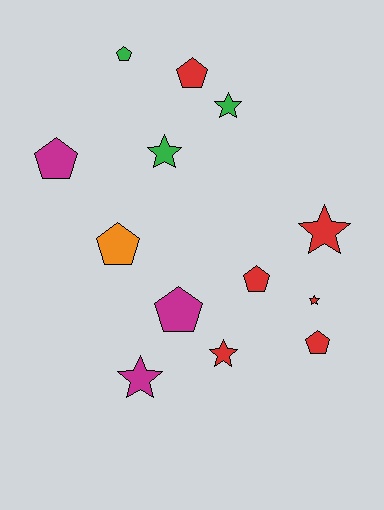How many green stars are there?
There are 2 green stars.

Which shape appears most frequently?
Pentagon, with 7 objects.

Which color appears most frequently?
Red, with 6 objects.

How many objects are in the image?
There are 13 objects.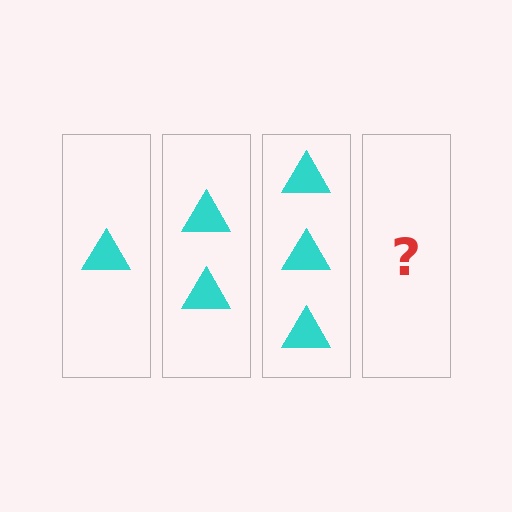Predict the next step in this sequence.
The next step is 4 triangles.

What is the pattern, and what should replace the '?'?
The pattern is that each step adds one more triangle. The '?' should be 4 triangles.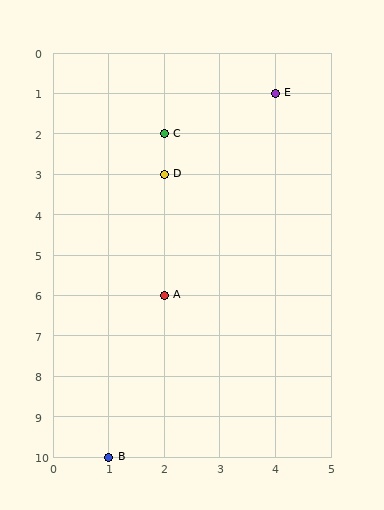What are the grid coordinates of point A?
Point A is at grid coordinates (2, 6).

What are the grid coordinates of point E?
Point E is at grid coordinates (4, 1).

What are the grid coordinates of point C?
Point C is at grid coordinates (2, 2).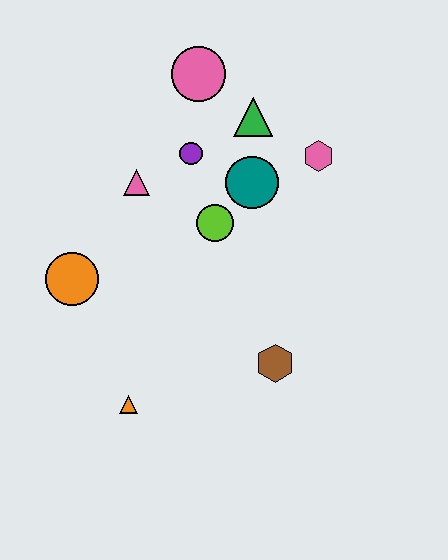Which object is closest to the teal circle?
The lime circle is closest to the teal circle.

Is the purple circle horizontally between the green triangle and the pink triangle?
Yes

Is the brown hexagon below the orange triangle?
No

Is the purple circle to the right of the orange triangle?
Yes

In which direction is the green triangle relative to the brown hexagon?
The green triangle is above the brown hexagon.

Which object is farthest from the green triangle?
The orange triangle is farthest from the green triangle.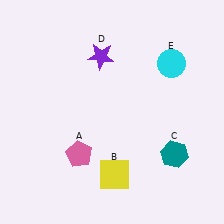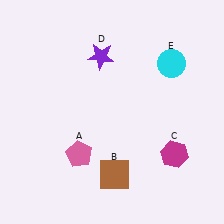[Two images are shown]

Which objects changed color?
B changed from yellow to brown. C changed from teal to magenta.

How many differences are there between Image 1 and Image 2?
There are 2 differences between the two images.